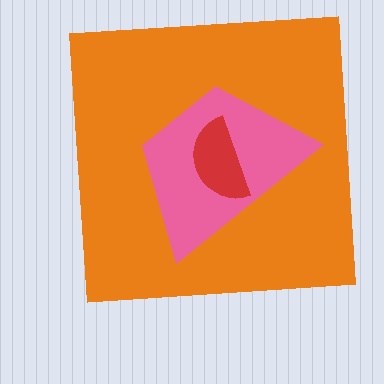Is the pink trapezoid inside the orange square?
Yes.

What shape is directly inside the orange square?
The pink trapezoid.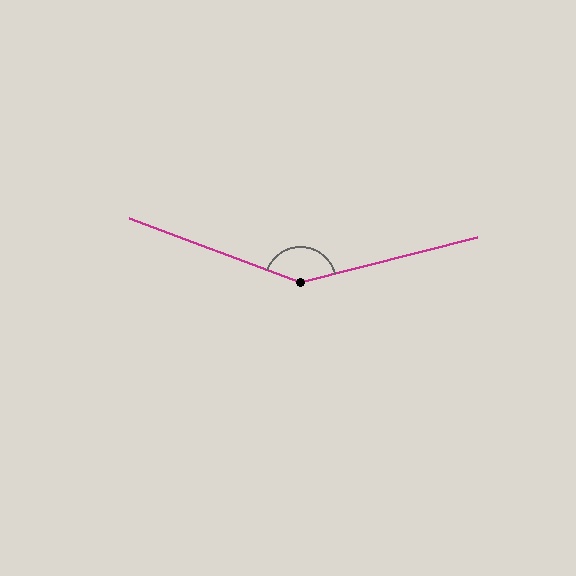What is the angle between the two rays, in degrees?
Approximately 145 degrees.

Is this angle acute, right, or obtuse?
It is obtuse.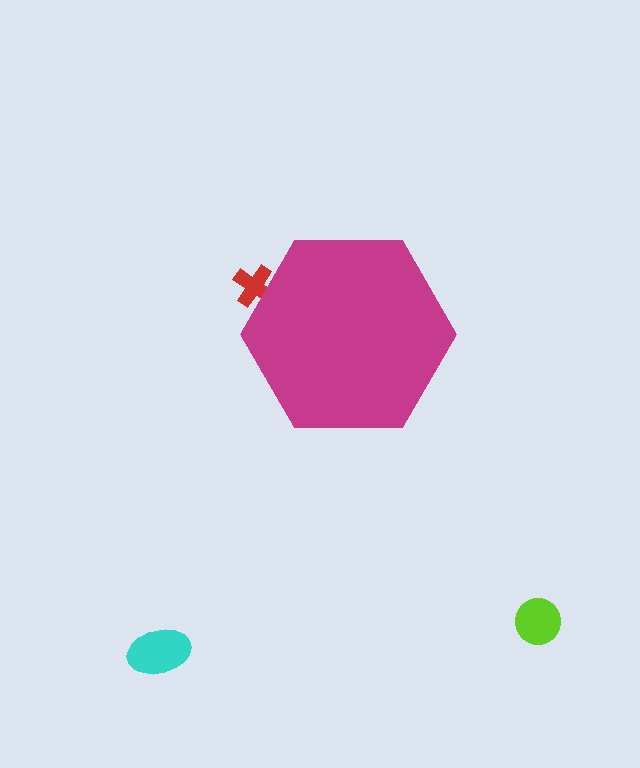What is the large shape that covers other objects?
A magenta hexagon.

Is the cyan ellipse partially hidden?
No, the cyan ellipse is fully visible.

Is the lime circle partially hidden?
No, the lime circle is fully visible.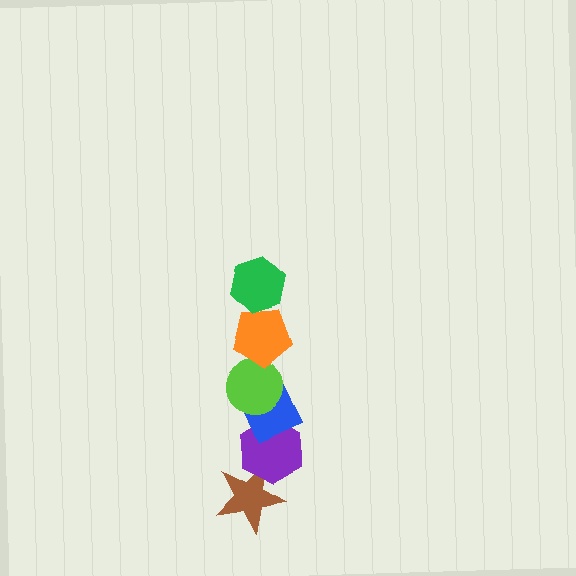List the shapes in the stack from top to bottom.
From top to bottom: the green hexagon, the orange pentagon, the lime circle, the blue diamond, the purple hexagon, the brown star.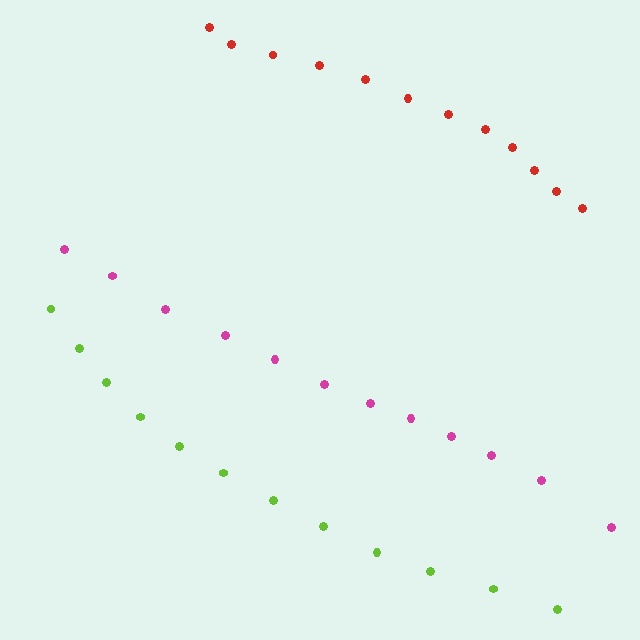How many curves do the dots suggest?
There are 3 distinct paths.